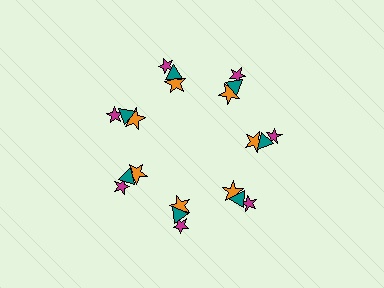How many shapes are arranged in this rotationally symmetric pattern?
There are 21 shapes, arranged in 7 groups of 3.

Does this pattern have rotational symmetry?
Yes, this pattern has 7-fold rotational symmetry. It looks the same after rotating 51 degrees around the center.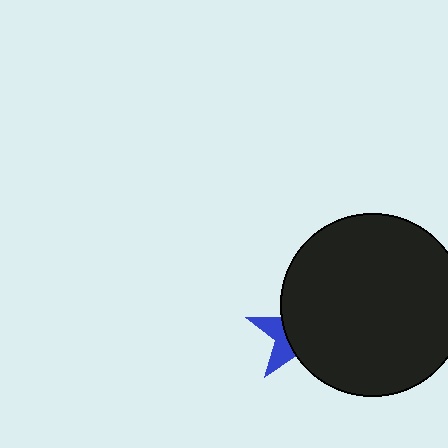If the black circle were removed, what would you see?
You would see the complete blue star.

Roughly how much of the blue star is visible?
A small part of it is visible (roughly 32%).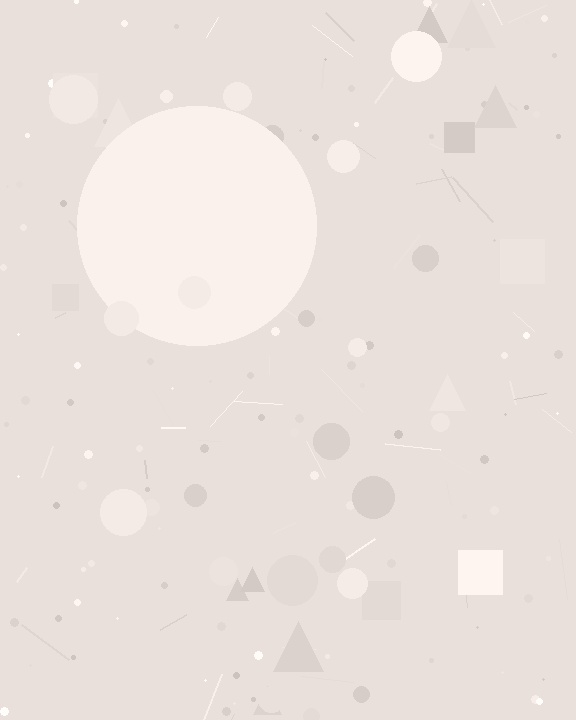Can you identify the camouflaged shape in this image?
The camouflaged shape is a circle.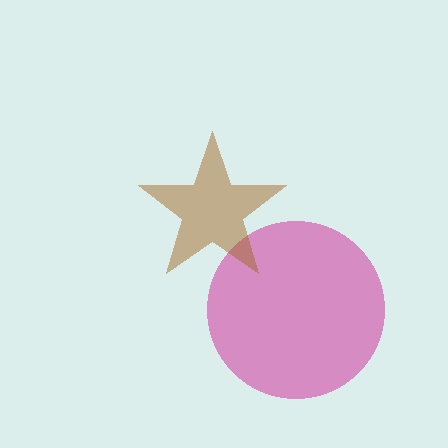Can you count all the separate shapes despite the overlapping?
Yes, there are 2 separate shapes.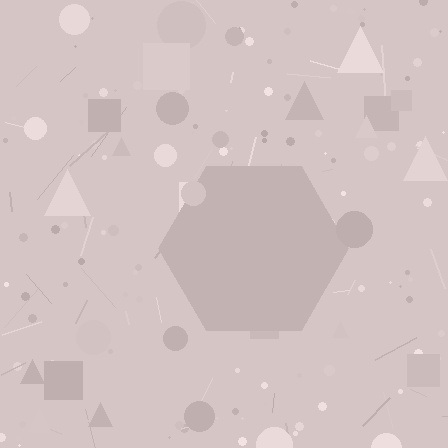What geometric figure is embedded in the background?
A hexagon is embedded in the background.